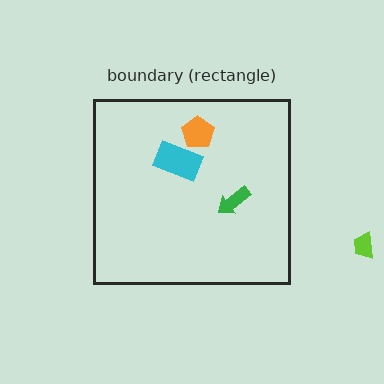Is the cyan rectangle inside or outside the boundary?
Inside.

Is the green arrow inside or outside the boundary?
Inside.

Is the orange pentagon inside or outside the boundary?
Inside.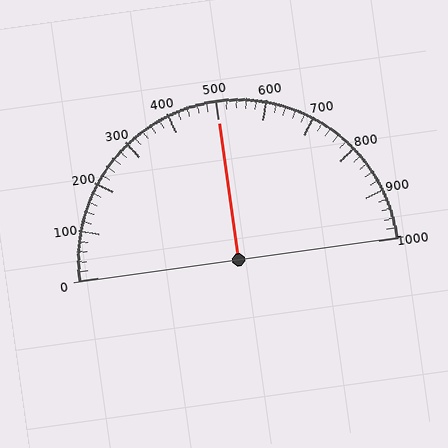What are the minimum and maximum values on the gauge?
The gauge ranges from 0 to 1000.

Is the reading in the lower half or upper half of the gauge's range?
The reading is in the upper half of the range (0 to 1000).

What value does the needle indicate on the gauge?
The needle indicates approximately 500.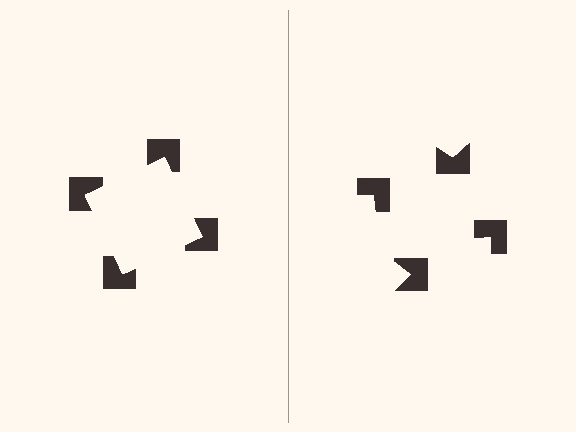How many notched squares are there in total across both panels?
8 — 4 on each side.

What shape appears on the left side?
An illusory square.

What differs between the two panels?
The notched squares are positioned identically on both sides; only the wedge orientations differ. On the left they align to a square; on the right they are misaligned.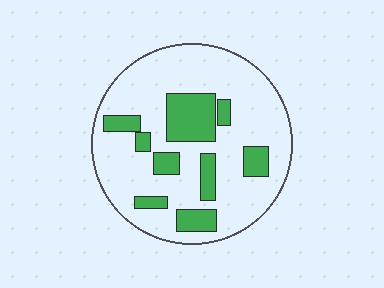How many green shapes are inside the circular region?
9.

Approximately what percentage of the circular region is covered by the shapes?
Approximately 25%.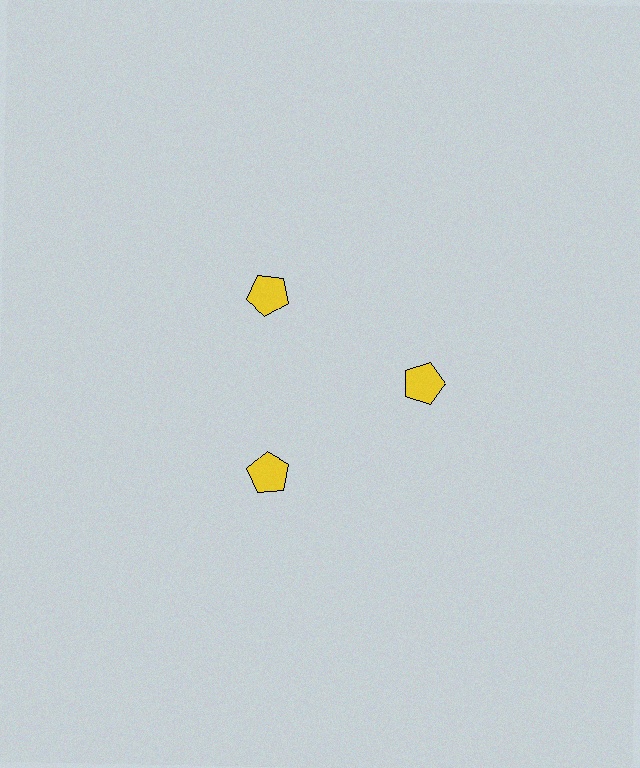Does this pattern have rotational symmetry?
Yes, this pattern has 3-fold rotational symmetry. It looks the same after rotating 120 degrees around the center.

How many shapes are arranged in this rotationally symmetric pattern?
There are 3 shapes, arranged in 3 groups of 1.